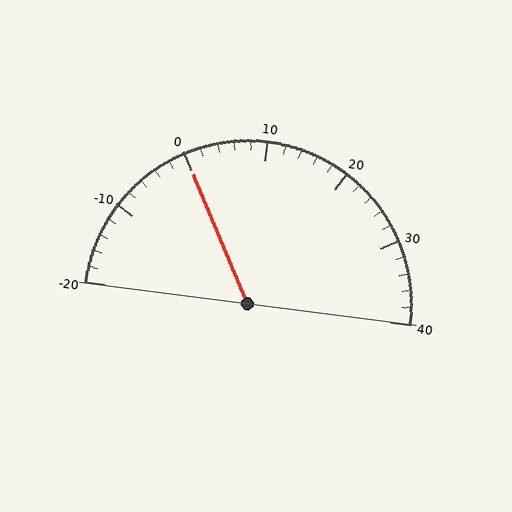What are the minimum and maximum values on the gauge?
The gauge ranges from -20 to 40.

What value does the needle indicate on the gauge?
The needle indicates approximately 0.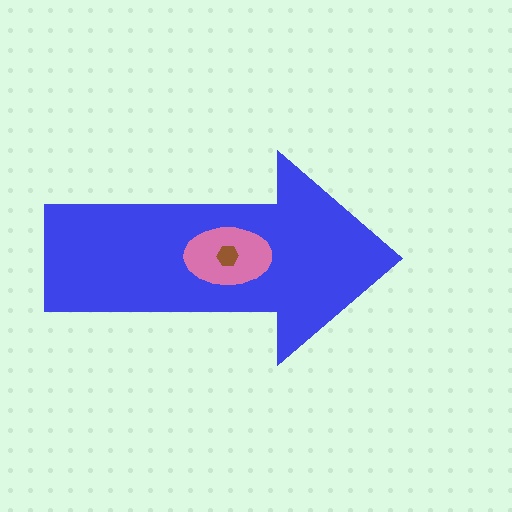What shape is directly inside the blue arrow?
The pink ellipse.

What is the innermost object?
The brown hexagon.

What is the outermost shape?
The blue arrow.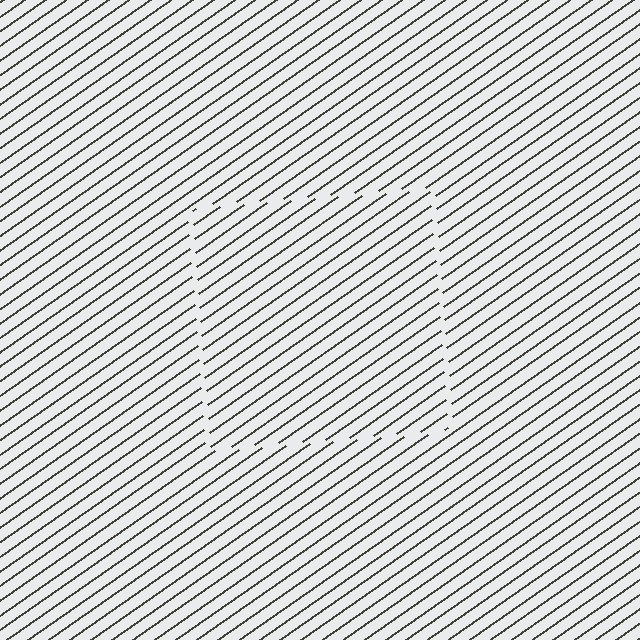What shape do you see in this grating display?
An illusory square. The interior of the shape contains the same grating, shifted by half a period — the contour is defined by the phase discontinuity where line-ends from the inner and outer gratings abut.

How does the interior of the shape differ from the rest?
The interior of the shape contains the same grating, shifted by half a period — the contour is defined by the phase discontinuity where line-ends from the inner and outer gratings abut.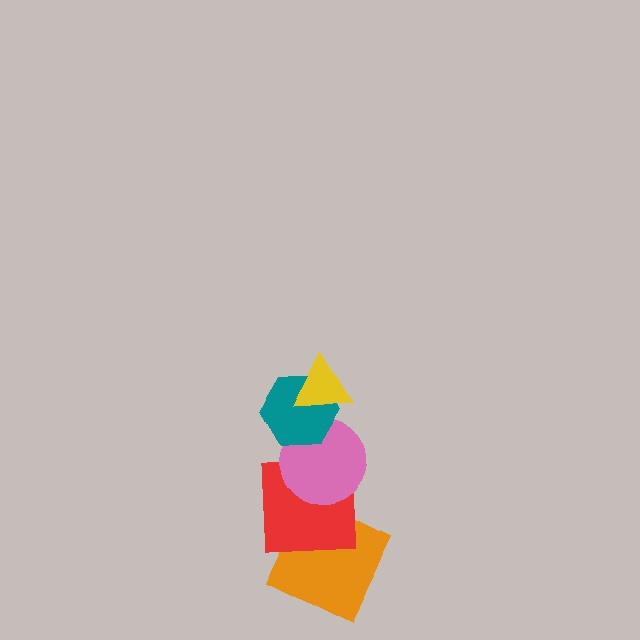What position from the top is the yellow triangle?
The yellow triangle is 1st from the top.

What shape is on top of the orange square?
The red square is on top of the orange square.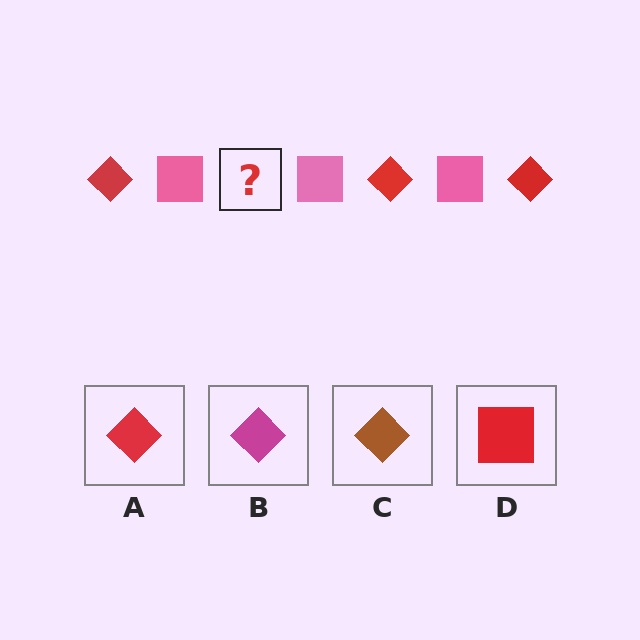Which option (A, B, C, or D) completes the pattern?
A.